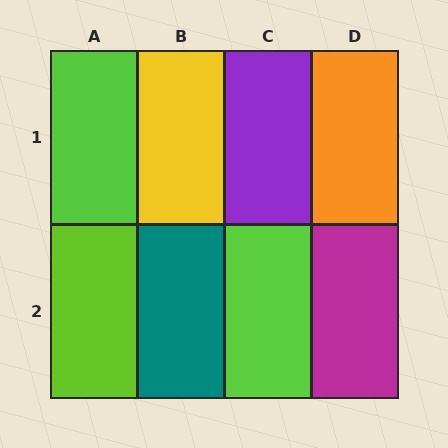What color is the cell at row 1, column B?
Yellow.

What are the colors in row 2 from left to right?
Lime, teal, lime, magenta.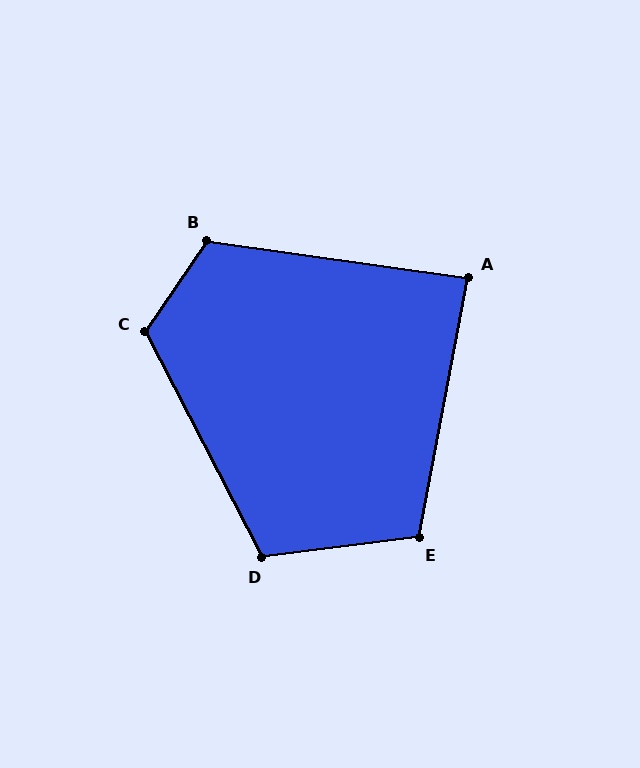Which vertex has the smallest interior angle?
A, at approximately 87 degrees.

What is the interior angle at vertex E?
Approximately 108 degrees (obtuse).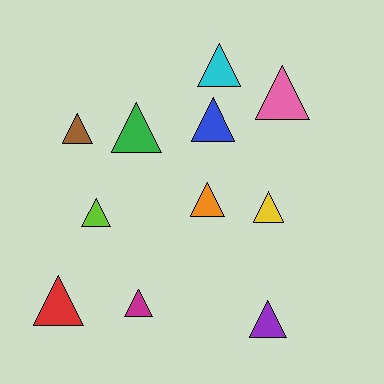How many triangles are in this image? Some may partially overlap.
There are 11 triangles.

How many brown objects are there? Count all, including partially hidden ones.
There is 1 brown object.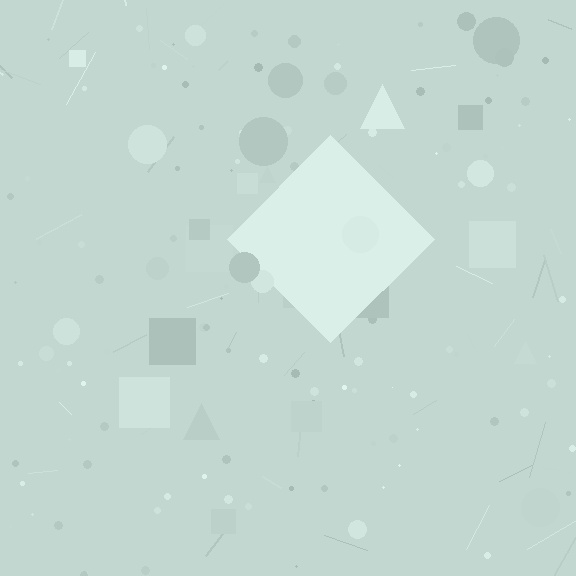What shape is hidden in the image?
A diamond is hidden in the image.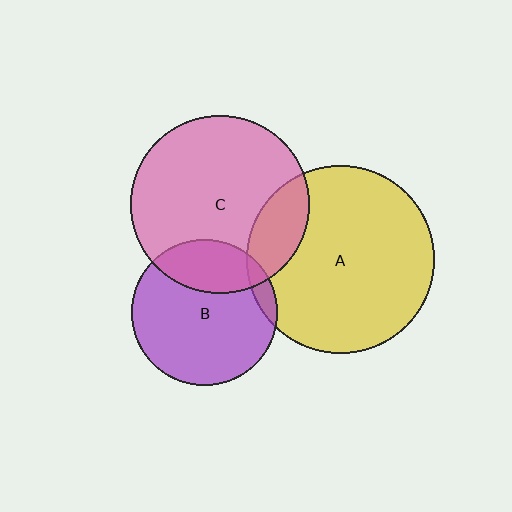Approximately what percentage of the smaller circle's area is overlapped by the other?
Approximately 20%.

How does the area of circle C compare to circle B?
Approximately 1.5 times.